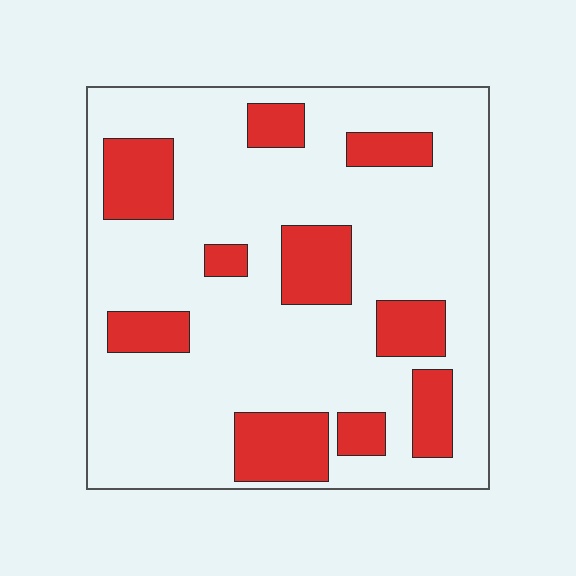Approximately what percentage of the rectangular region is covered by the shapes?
Approximately 25%.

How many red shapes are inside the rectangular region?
10.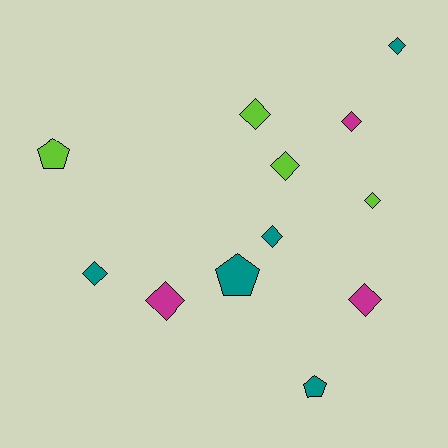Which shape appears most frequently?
Diamond, with 9 objects.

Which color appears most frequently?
Teal, with 5 objects.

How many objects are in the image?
There are 12 objects.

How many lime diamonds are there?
There are 3 lime diamonds.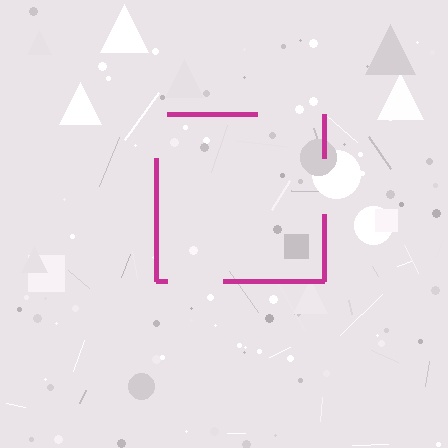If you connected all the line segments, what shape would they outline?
They would outline a square.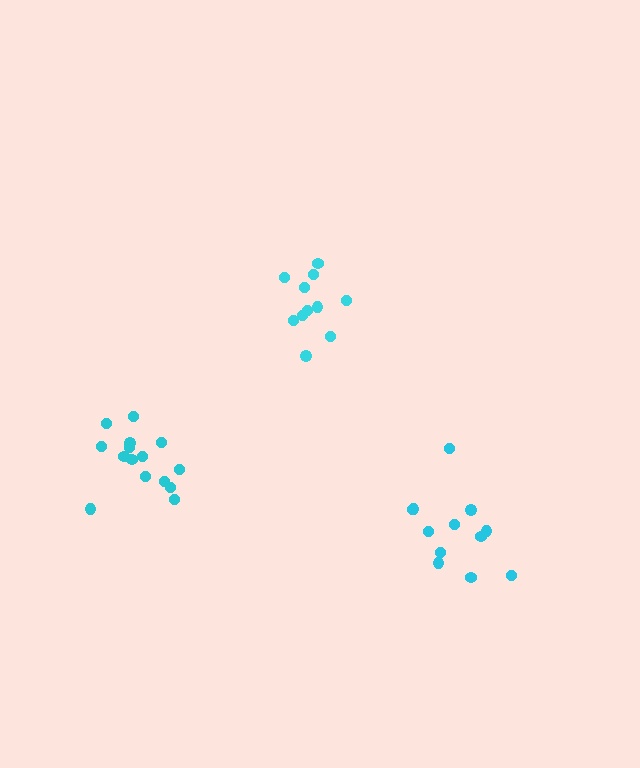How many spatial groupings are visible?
There are 3 spatial groupings.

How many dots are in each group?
Group 1: 11 dots, Group 2: 12 dots, Group 3: 15 dots (38 total).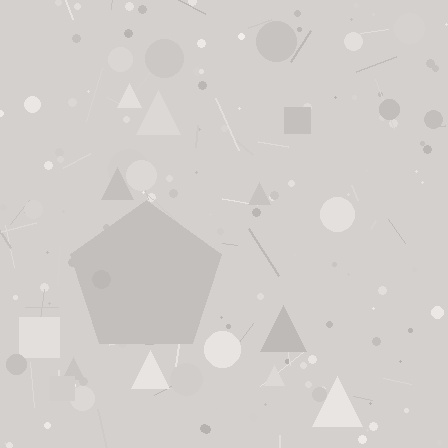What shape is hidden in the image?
A pentagon is hidden in the image.